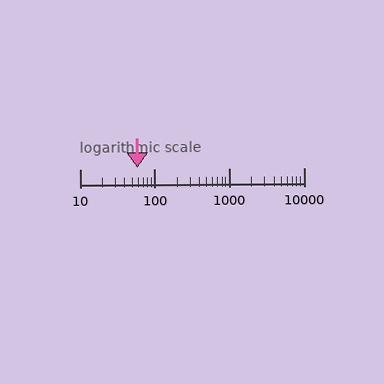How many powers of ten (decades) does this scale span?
The scale spans 3 decades, from 10 to 10000.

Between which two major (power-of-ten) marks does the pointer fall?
The pointer is between 10 and 100.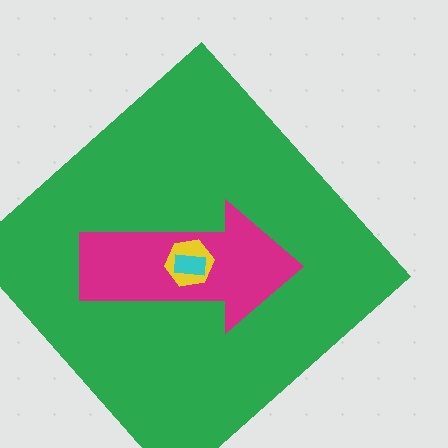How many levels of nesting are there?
4.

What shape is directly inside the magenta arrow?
The yellow hexagon.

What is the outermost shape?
The green diamond.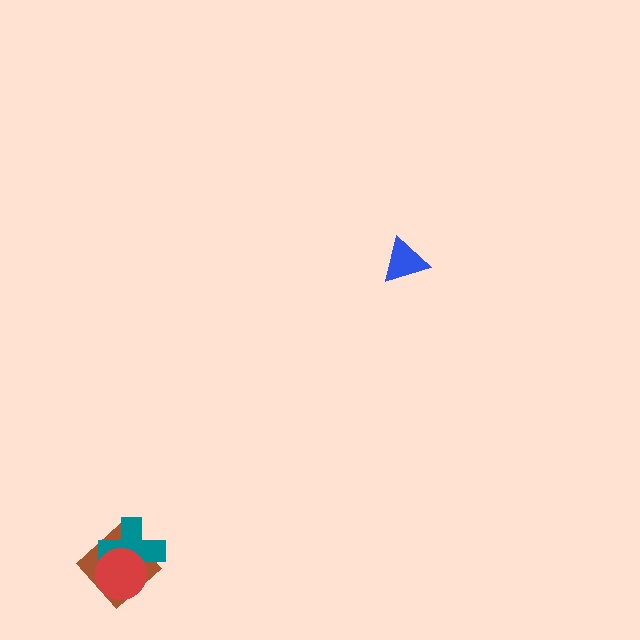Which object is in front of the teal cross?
The red circle is in front of the teal cross.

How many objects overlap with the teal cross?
2 objects overlap with the teal cross.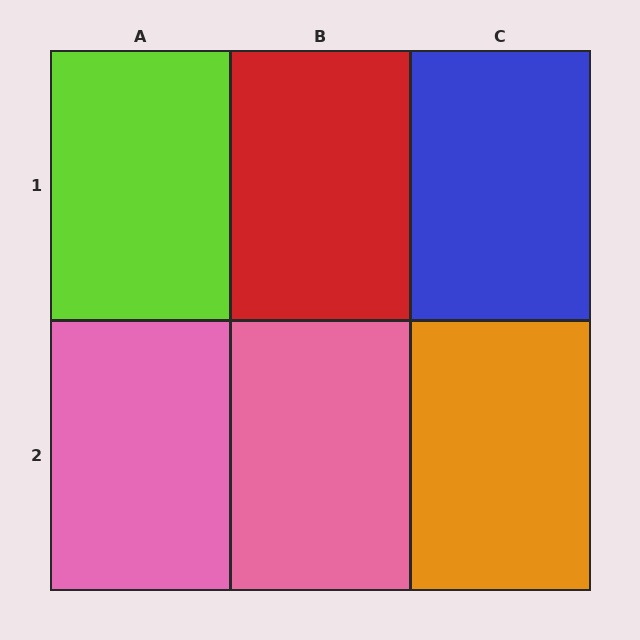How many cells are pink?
2 cells are pink.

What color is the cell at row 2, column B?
Pink.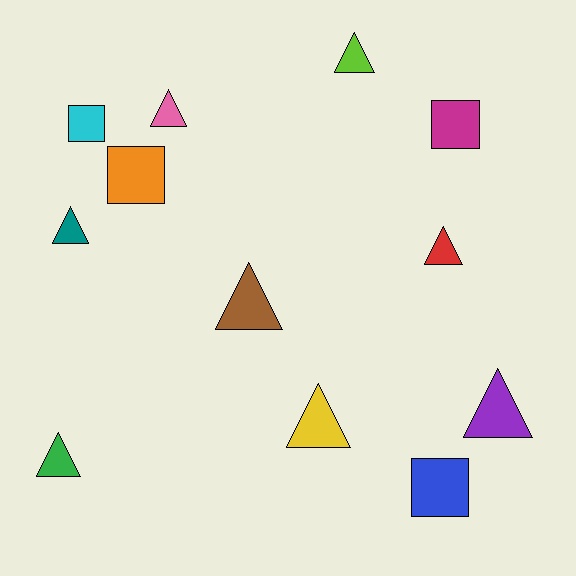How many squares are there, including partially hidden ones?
There are 4 squares.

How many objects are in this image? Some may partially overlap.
There are 12 objects.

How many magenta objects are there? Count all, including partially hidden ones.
There is 1 magenta object.